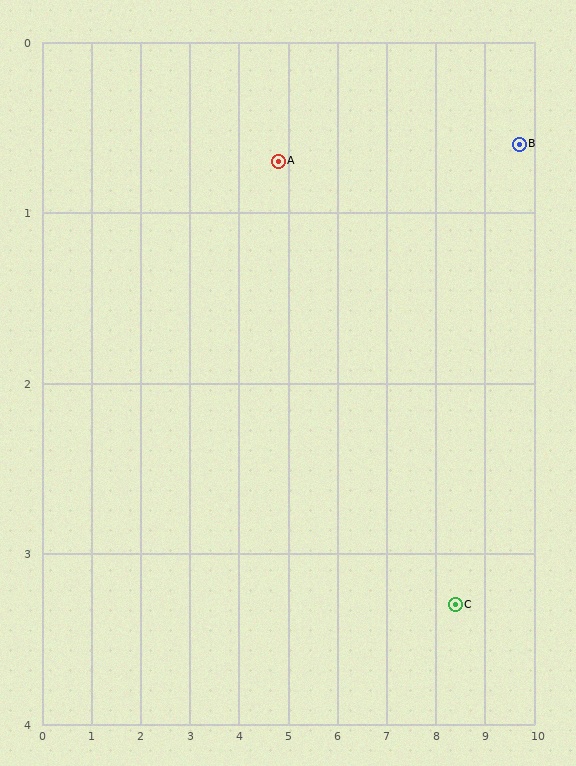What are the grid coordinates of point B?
Point B is at approximately (9.7, 0.6).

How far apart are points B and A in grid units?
Points B and A are about 4.9 grid units apart.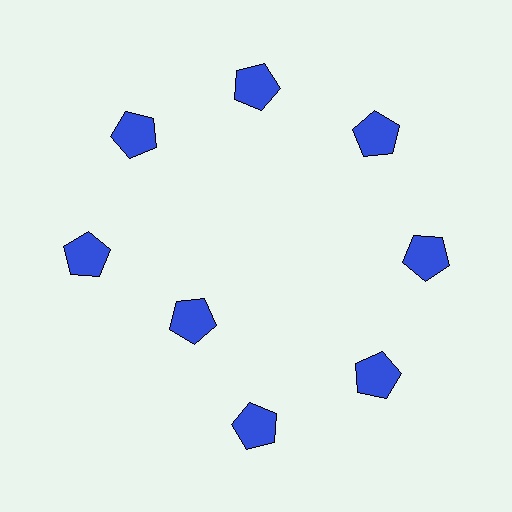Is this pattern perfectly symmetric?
No. The 8 blue pentagons are arranged in a ring, but one element near the 8 o'clock position is pulled inward toward the center, breaking the 8-fold rotational symmetry.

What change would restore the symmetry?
The symmetry would be restored by moving it outward, back onto the ring so that all 8 pentagons sit at equal angles and equal distance from the center.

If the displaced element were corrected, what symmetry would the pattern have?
It would have 8-fold rotational symmetry — the pattern would map onto itself every 45 degrees.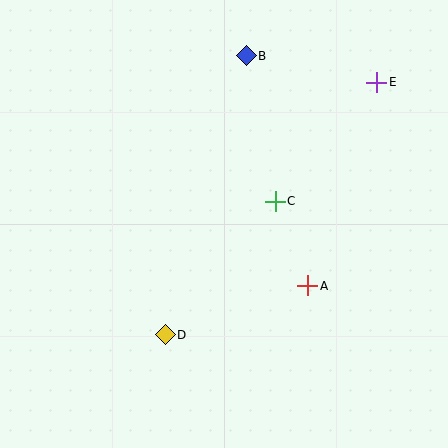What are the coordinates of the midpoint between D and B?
The midpoint between D and B is at (206, 195).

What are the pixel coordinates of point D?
Point D is at (165, 335).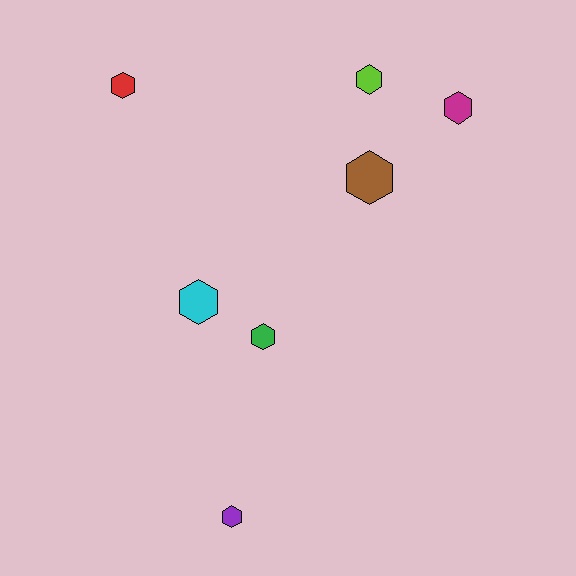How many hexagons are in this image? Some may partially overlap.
There are 7 hexagons.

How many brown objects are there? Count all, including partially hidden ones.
There is 1 brown object.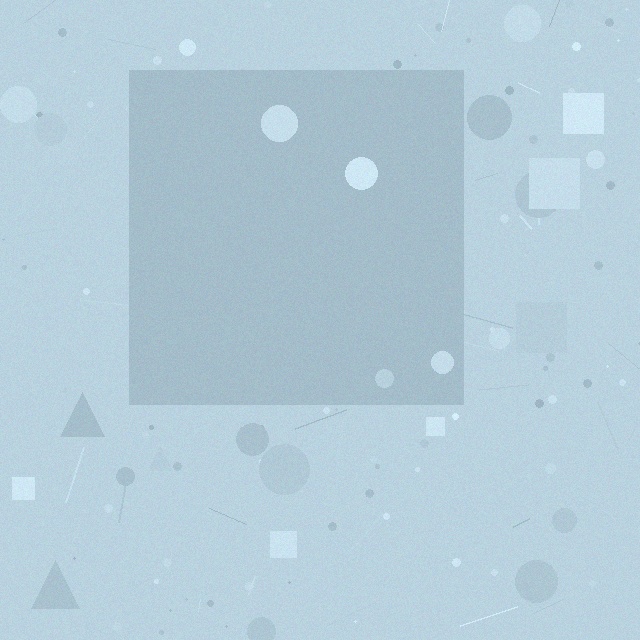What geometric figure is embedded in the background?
A square is embedded in the background.